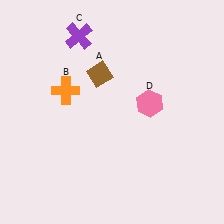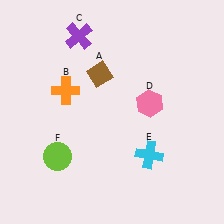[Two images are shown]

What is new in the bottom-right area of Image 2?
A cyan cross (E) was added in the bottom-right area of Image 2.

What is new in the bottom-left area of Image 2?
A lime circle (F) was added in the bottom-left area of Image 2.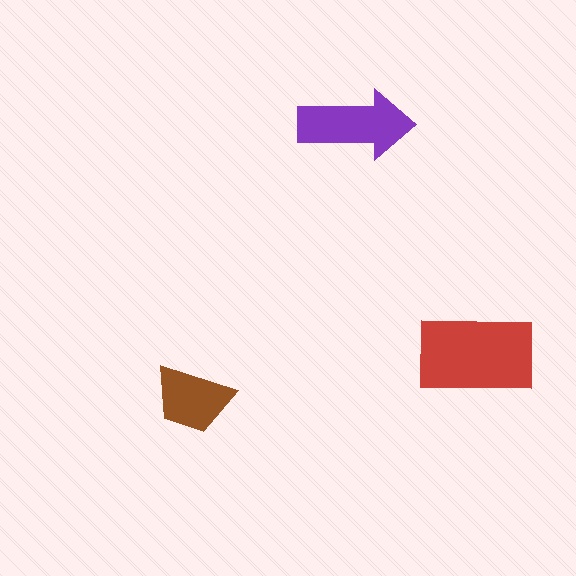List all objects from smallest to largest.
The brown trapezoid, the purple arrow, the red rectangle.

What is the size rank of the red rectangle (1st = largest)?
1st.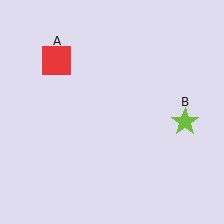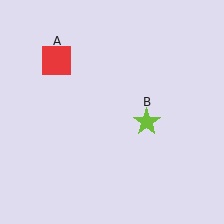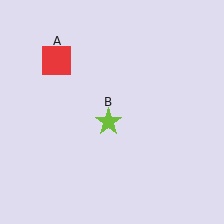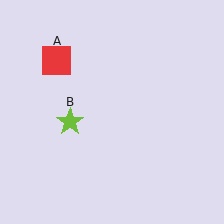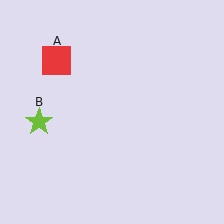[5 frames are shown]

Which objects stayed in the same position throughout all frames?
Red square (object A) remained stationary.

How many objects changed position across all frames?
1 object changed position: lime star (object B).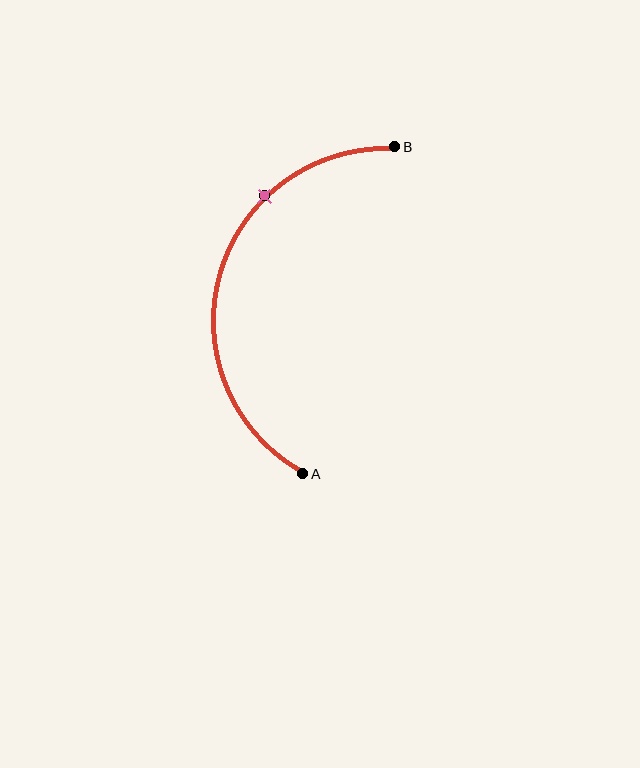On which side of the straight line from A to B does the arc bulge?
The arc bulges to the left of the straight line connecting A and B.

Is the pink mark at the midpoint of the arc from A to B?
No. The pink mark lies on the arc but is closer to endpoint B. The arc midpoint would be at the point on the curve equidistant along the arc from both A and B.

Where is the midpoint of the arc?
The arc midpoint is the point on the curve farthest from the straight line joining A and B. It sits to the left of that line.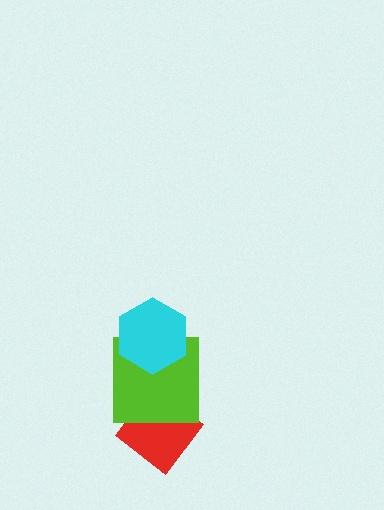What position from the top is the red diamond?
The red diamond is 3rd from the top.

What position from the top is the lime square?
The lime square is 2nd from the top.